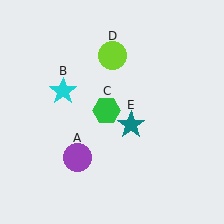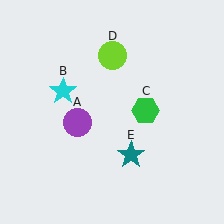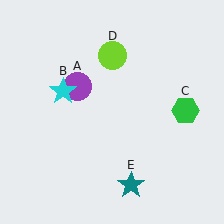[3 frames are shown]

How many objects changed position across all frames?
3 objects changed position: purple circle (object A), green hexagon (object C), teal star (object E).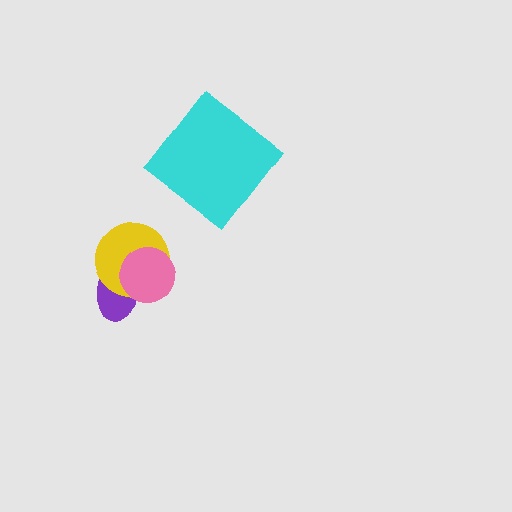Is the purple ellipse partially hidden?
Yes, it is partially covered by another shape.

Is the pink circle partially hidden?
No, no other shape covers it.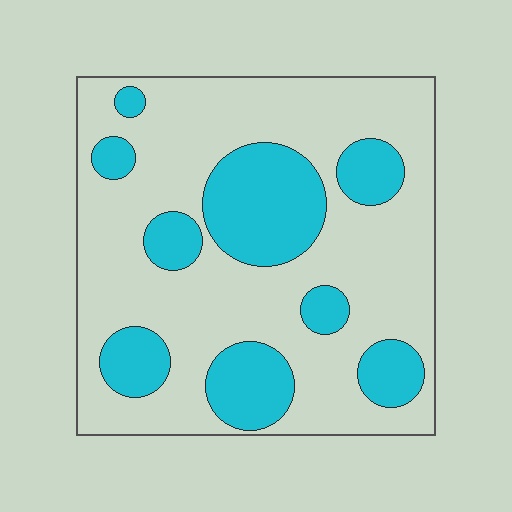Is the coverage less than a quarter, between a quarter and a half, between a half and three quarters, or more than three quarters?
Between a quarter and a half.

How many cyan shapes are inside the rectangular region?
9.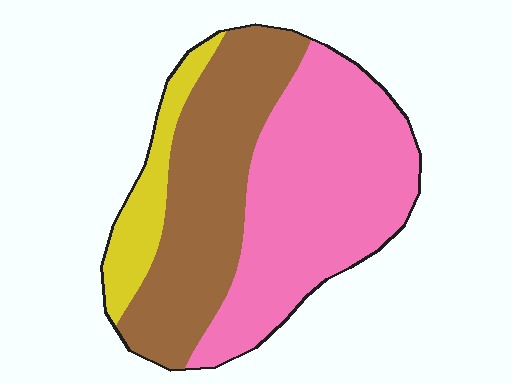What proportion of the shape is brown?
Brown takes up about three eighths (3/8) of the shape.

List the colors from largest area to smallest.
From largest to smallest: pink, brown, yellow.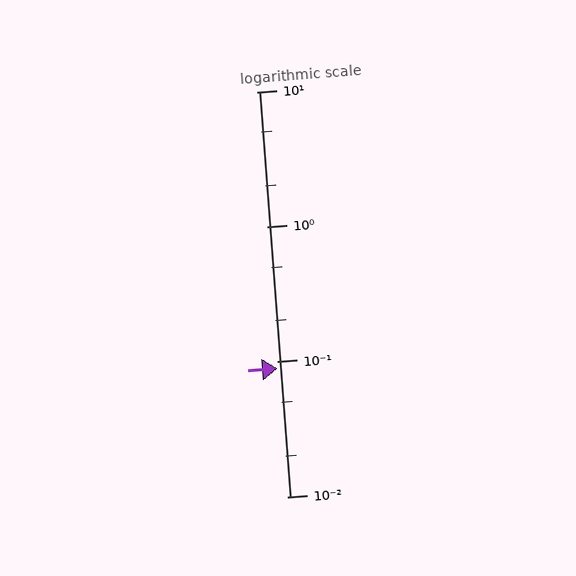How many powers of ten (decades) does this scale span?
The scale spans 3 decades, from 0.01 to 10.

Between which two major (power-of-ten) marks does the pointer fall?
The pointer is between 0.01 and 0.1.